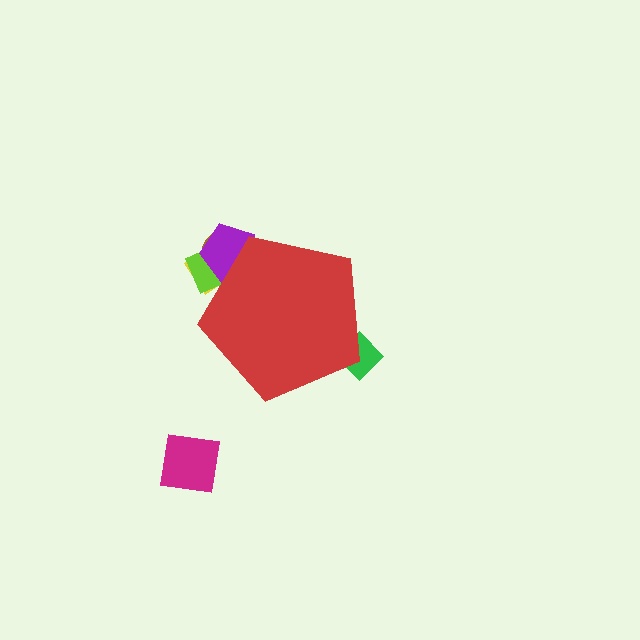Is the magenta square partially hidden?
No, the magenta square is fully visible.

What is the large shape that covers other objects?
A red pentagon.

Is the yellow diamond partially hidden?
Yes, the yellow diamond is partially hidden behind the red pentagon.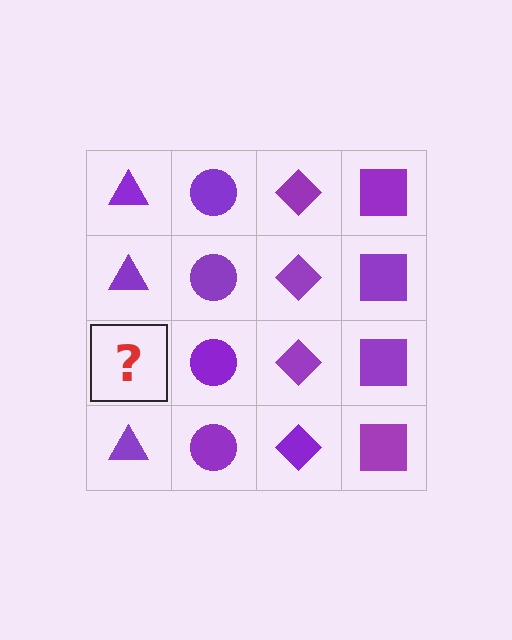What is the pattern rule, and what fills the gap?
The rule is that each column has a consistent shape. The gap should be filled with a purple triangle.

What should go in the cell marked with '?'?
The missing cell should contain a purple triangle.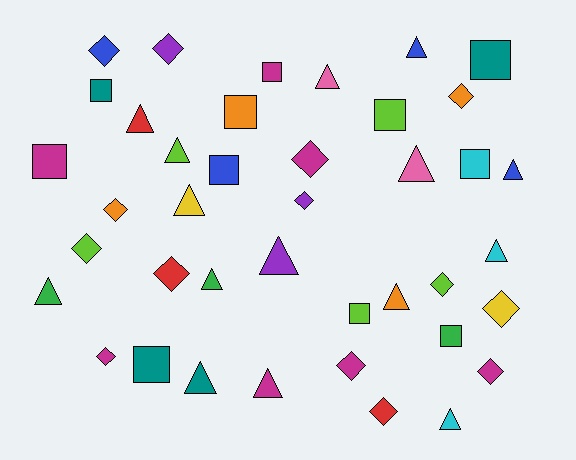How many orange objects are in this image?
There are 4 orange objects.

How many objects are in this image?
There are 40 objects.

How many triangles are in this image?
There are 15 triangles.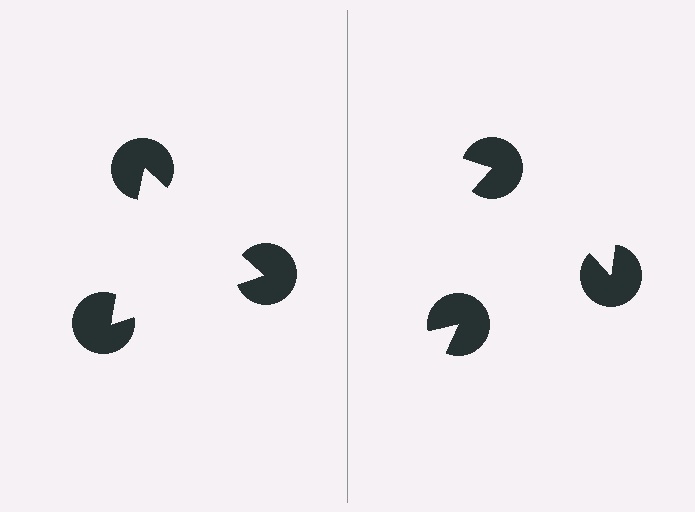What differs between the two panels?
The pac-man discs are positioned identically on both sides; only the wedge orientations differ. On the left they align to a triangle; on the right they are misaligned.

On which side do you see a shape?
An illusory triangle appears on the left side. On the right side the wedge cuts are rotated, so no coherent shape forms.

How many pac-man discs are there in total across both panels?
6 — 3 on each side.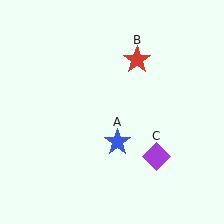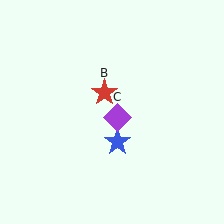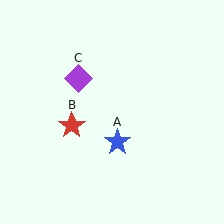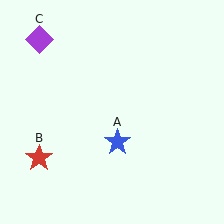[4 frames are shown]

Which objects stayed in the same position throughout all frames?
Blue star (object A) remained stationary.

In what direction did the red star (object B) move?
The red star (object B) moved down and to the left.